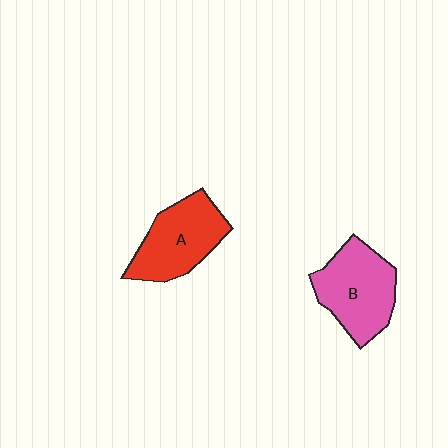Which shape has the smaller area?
Shape A (red).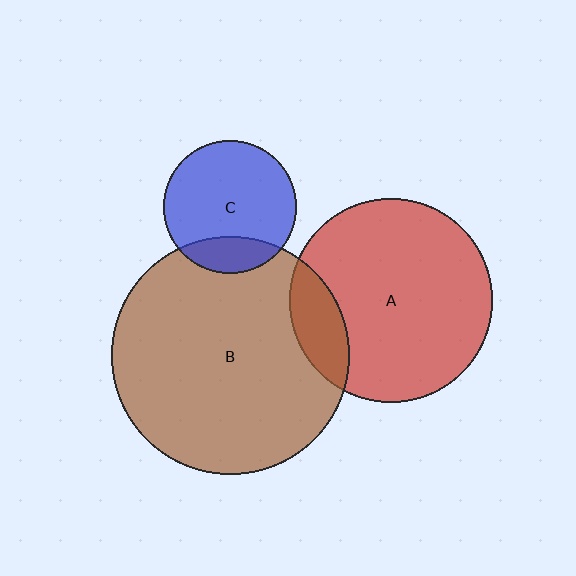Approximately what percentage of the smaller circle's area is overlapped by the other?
Approximately 20%.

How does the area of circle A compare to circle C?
Approximately 2.3 times.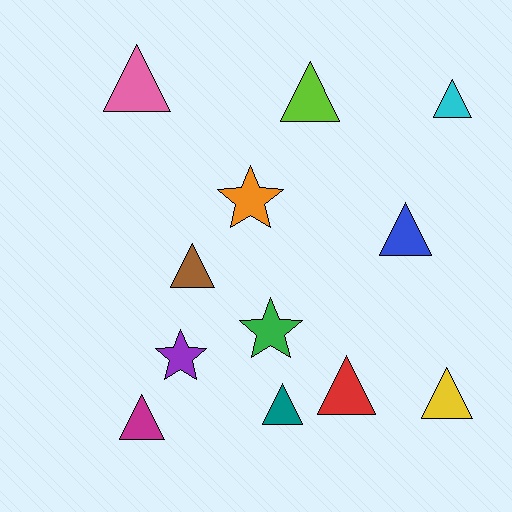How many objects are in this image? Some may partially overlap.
There are 12 objects.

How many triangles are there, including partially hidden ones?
There are 9 triangles.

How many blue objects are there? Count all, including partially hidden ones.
There is 1 blue object.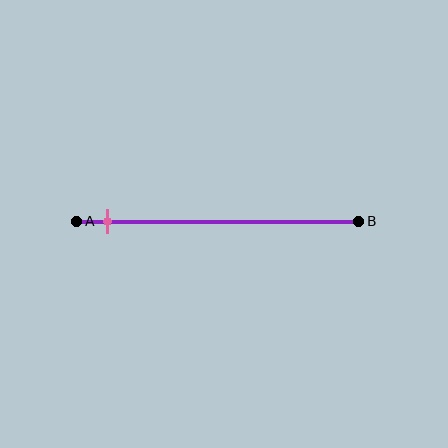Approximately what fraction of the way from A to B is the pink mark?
The pink mark is approximately 10% of the way from A to B.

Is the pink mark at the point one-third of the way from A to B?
No, the mark is at about 10% from A, not at the 33% one-third point.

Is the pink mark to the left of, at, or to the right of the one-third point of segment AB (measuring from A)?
The pink mark is to the left of the one-third point of segment AB.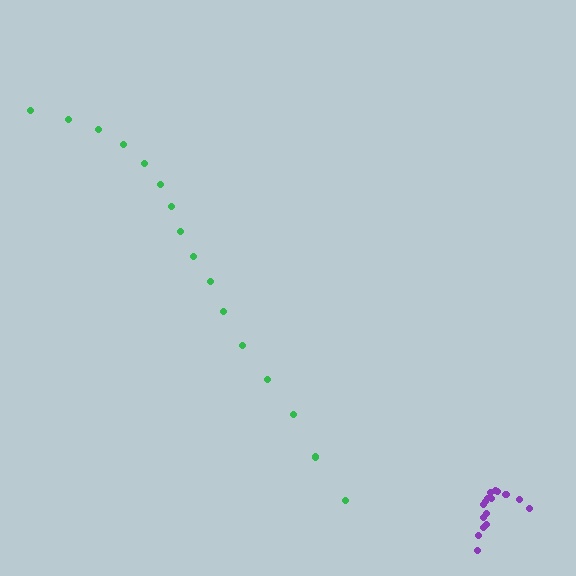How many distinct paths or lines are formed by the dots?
There are 2 distinct paths.